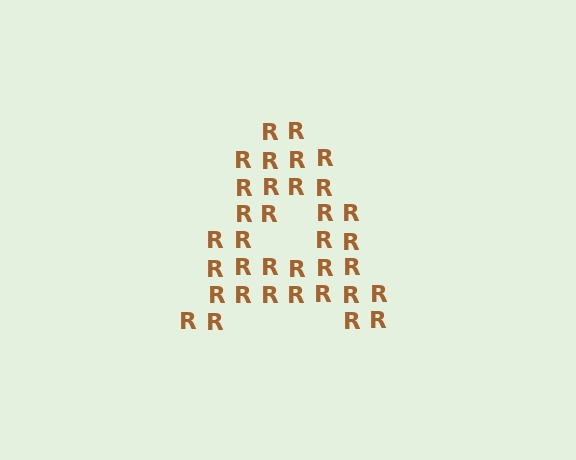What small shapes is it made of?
It is made of small letter R's.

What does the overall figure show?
The overall figure shows the letter A.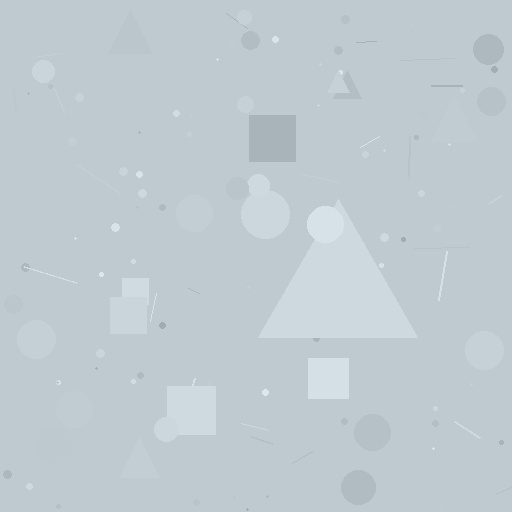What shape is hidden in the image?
A triangle is hidden in the image.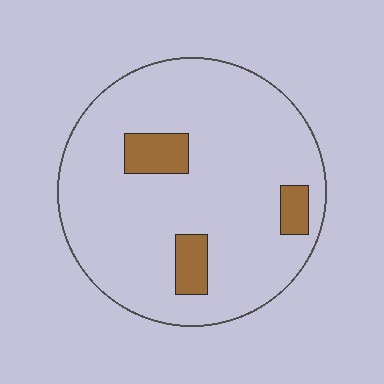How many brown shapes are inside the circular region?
3.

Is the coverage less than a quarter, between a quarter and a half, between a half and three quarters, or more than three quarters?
Less than a quarter.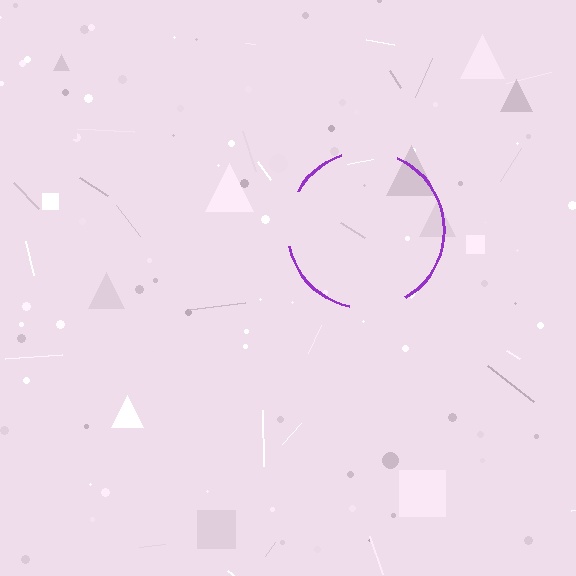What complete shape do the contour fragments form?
The contour fragments form a circle.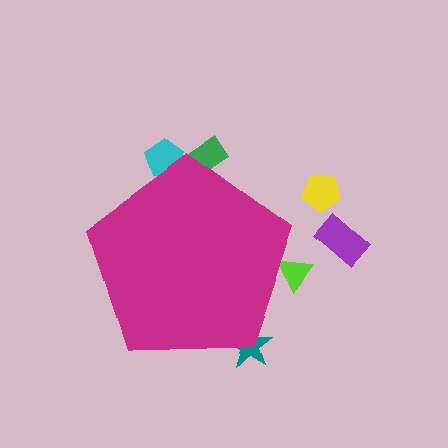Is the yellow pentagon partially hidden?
No, the yellow pentagon is fully visible.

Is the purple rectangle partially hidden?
No, the purple rectangle is fully visible.